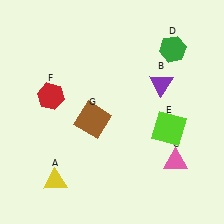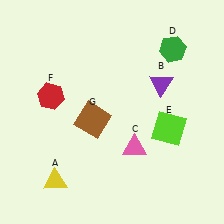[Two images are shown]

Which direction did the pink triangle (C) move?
The pink triangle (C) moved left.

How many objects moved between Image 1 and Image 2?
1 object moved between the two images.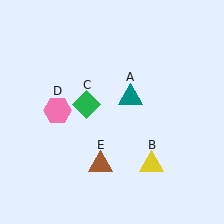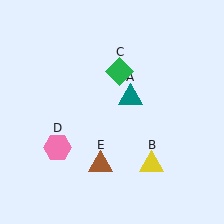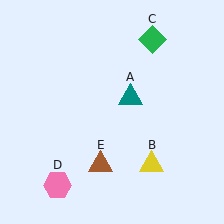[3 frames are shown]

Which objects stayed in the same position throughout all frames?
Teal triangle (object A) and yellow triangle (object B) and brown triangle (object E) remained stationary.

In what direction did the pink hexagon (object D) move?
The pink hexagon (object D) moved down.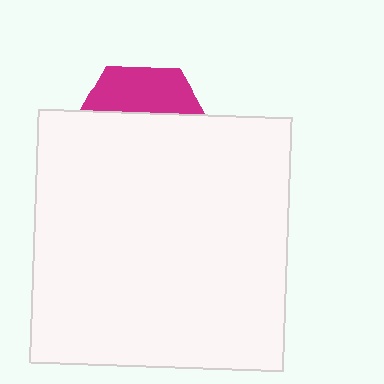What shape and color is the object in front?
The object in front is a white square.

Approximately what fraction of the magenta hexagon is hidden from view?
Roughly 70% of the magenta hexagon is hidden behind the white square.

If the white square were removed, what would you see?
You would see the complete magenta hexagon.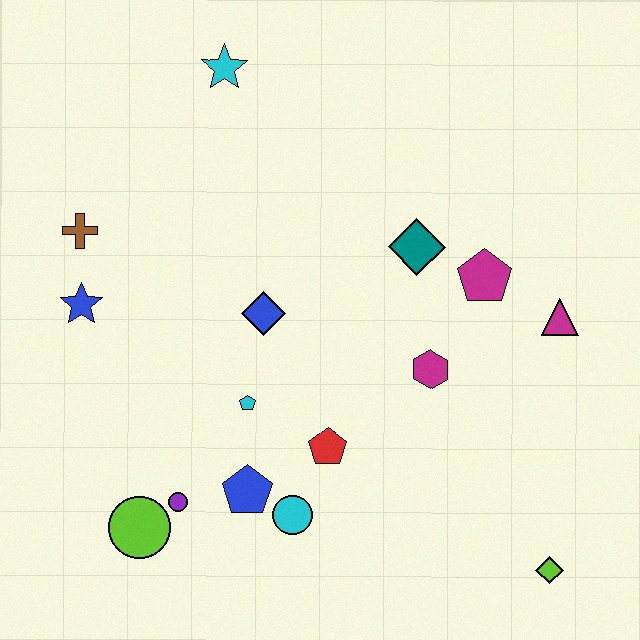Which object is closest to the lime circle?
The purple circle is closest to the lime circle.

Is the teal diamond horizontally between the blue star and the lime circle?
No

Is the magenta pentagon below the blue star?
No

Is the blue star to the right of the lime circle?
No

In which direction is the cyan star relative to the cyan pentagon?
The cyan star is above the cyan pentagon.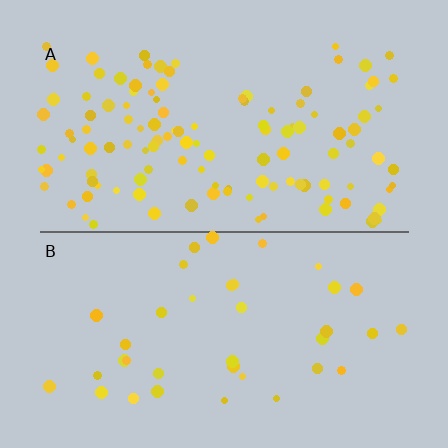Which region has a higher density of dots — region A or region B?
A (the top).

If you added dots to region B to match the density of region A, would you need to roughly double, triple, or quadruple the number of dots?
Approximately triple.